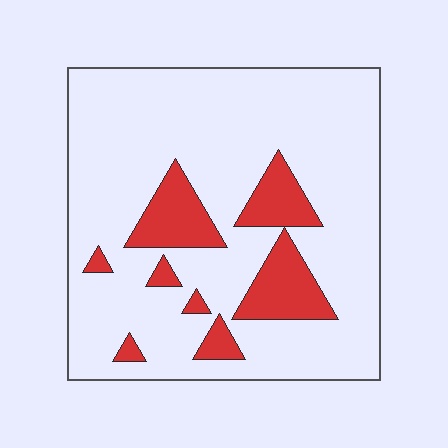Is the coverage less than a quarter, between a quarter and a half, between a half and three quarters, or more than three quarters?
Less than a quarter.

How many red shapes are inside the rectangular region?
8.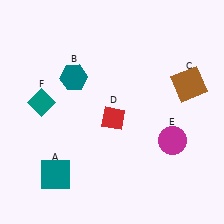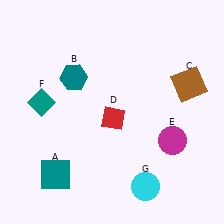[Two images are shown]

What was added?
A cyan circle (G) was added in Image 2.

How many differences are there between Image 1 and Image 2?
There is 1 difference between the two images.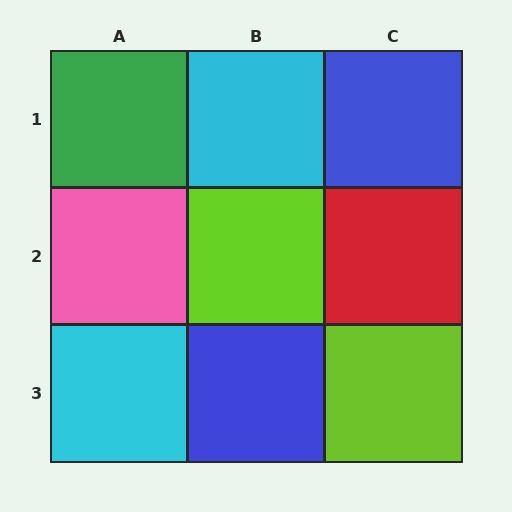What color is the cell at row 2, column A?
Pink.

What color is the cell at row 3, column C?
Lime.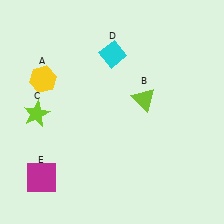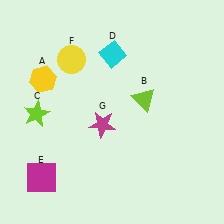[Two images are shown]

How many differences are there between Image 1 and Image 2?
There are 2 differences between the two images.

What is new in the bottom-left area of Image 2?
A magenta star (G) was added in the bottom-left area of Image 2.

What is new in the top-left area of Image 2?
A yellow circle (F) was added in the top-left area of Image 2.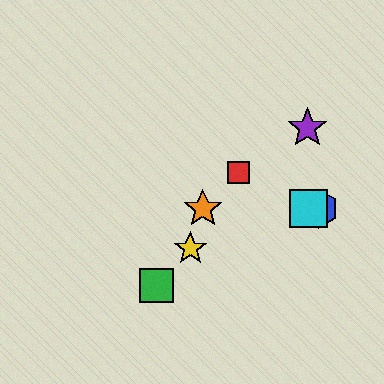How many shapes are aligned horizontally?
3 shapes (the blue hexagon, the orange star, the cyan square) are aligned horizontally.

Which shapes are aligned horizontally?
The blue hexagon, the orange star, the cyan square are aligned horizontally.